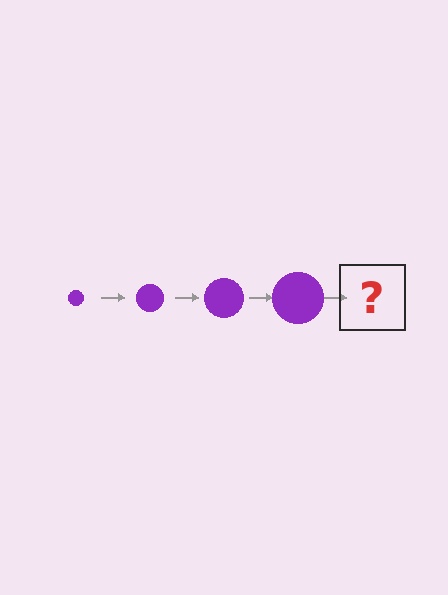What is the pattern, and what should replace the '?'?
The pattern is that the circle gets progressively larger each step. The '?' should be a purple circle, larger than the previous one.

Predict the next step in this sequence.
The next step is a purple circle, larger than the previous one.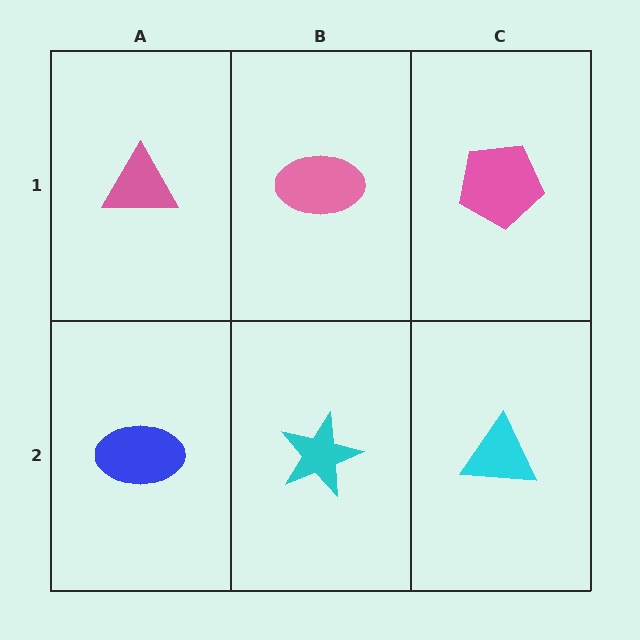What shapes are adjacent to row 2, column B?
A pink ellipse (row 1, column B), a blue ellipse (row 2, column A), a cyan triangle (row 2, column C).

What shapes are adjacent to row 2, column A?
A pink triangle (row 1, column A), a cyan star (row 2, column B).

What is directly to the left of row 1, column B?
A pink triangle.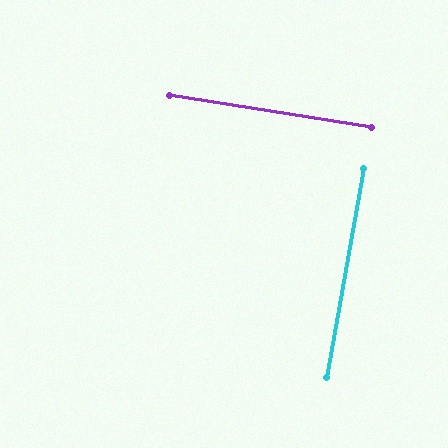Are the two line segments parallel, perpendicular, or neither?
Perpendicular — they meet at approximately 89°.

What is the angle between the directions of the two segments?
Approximately 89 degrees.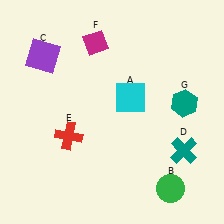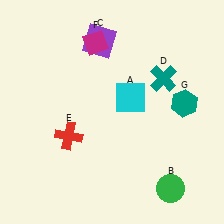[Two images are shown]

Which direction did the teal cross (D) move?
The teal cross (D) moved up.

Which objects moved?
The objects that moved are: the purple square (C), the teal cross (D).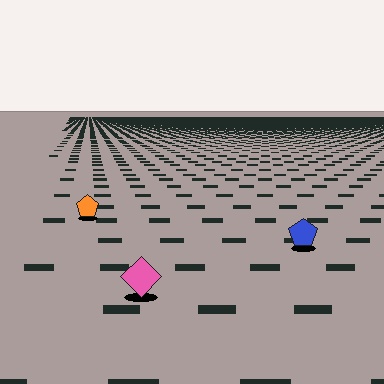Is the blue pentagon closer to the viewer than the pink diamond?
No. The pink diamond is closer — you can tell from the texture gradient: the ground texture is coarser near it.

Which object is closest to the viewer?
The pink diamond is closest. The texture marks near it are larger and more spread out.